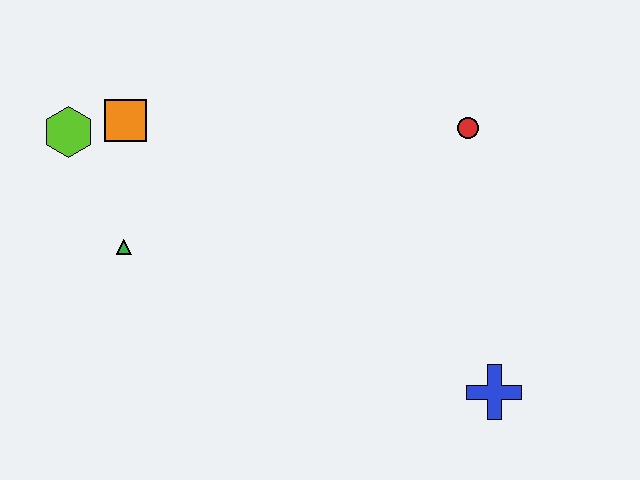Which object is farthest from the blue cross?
The lime hexagon is farthest from the blue cross.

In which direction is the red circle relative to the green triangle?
The red circle is to the right of the green triangle.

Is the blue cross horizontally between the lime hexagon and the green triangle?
No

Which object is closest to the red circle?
The blue cross is closest to the red circle.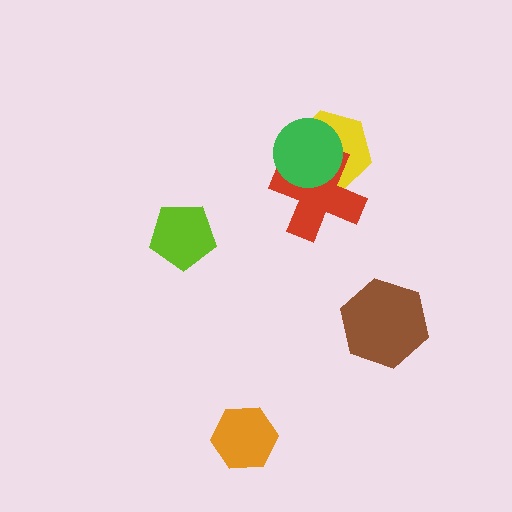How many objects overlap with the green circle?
2 objects overlap with the green circle.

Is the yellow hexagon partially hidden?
Yes, it is partially covered by another shape.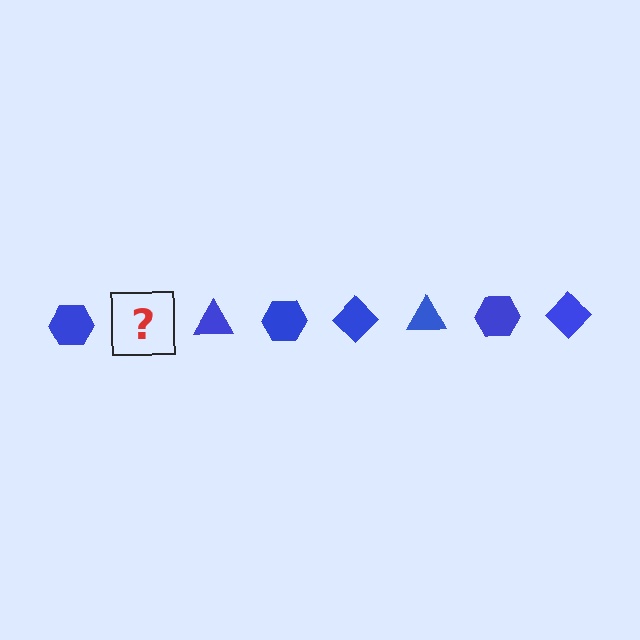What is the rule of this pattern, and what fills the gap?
The rule is that the pattern cycles through hexagon, diamond, triangle shapes in blue. The gap should be filled with a blue diamond.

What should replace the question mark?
The question mark should be replaced with a blue diamond.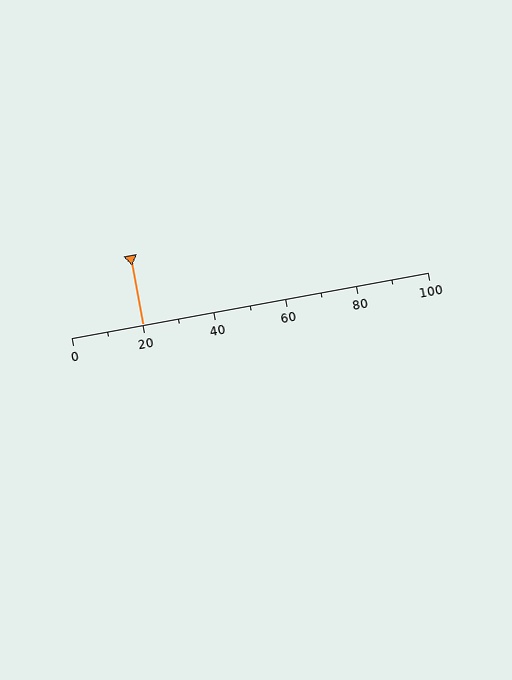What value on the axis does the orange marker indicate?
The marker indicates approximately 20.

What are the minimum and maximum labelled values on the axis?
The axis runs from 0 to 100.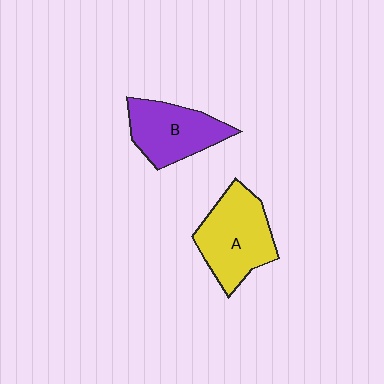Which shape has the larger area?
Shape A (yellow).